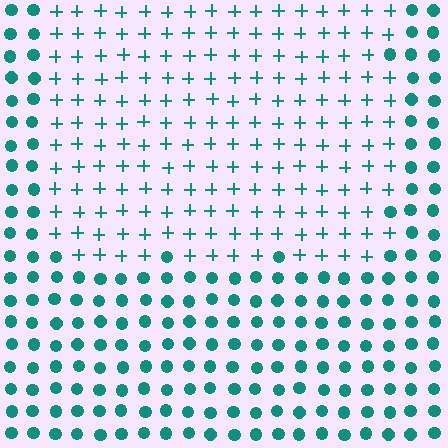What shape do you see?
I see a rectangle.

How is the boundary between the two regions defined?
The boundary is defined by a change in element shape: plus signs inside vs. circles outside. All elements share the same color and spacing.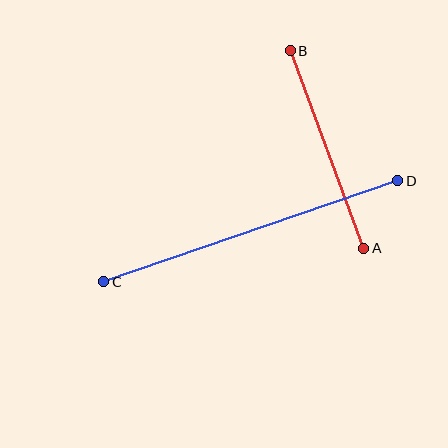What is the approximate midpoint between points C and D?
The midpoint is at approximately (251, 231) pixels.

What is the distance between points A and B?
The distance is approximately 211 pixels.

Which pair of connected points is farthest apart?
Points C and D are farthest apart.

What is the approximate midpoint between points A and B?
The midpoint is at approximately (327, 149) pixels.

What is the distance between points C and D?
The distance is approximately 311 pixels.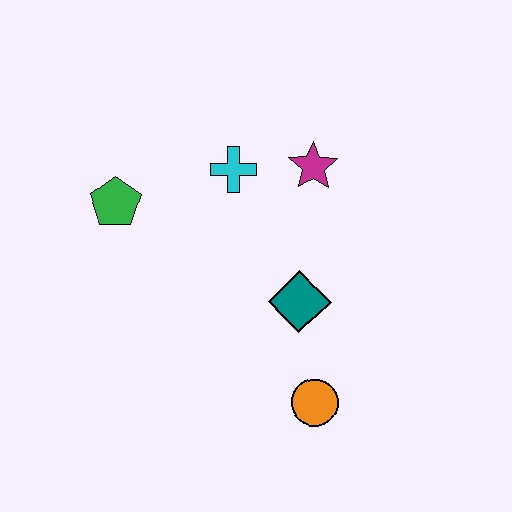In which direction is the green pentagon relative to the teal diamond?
The green pentagon is to the left of the teal diamond.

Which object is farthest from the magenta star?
The orange circle is farthest from the magenta star.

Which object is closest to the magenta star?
The cyan cross is closest to the magenta star.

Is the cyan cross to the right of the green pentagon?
Yes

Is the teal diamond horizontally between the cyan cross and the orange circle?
Yes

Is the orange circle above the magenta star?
No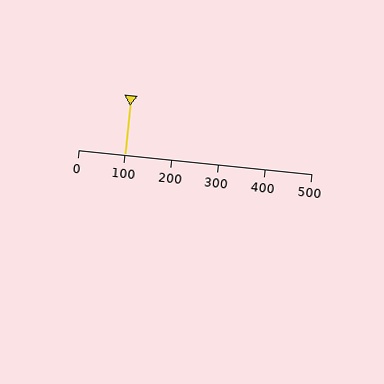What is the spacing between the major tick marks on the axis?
The major ticks are spaced 100 apart.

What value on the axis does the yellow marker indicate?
The marker indicates approximately 100.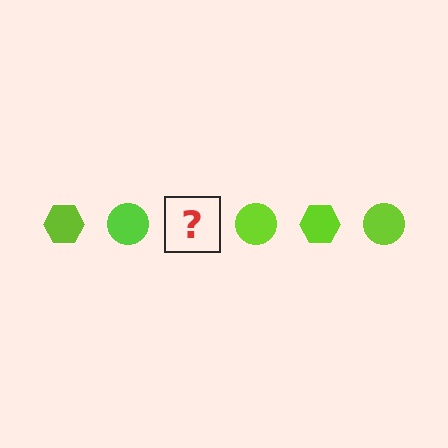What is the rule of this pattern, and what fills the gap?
The rule is that the pattern cycles through hexagon, circle shapes in lime. The gap should be filled with a lime hexagon.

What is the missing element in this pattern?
The missing element is a lime hexagon.